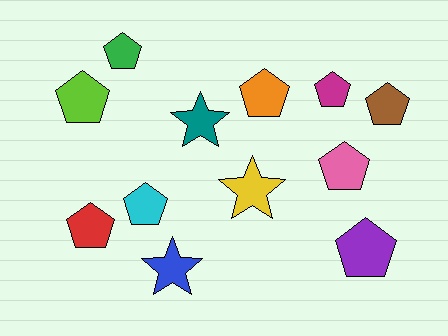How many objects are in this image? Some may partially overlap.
There are 12 objects.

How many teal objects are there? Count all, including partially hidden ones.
There is 1 teal object.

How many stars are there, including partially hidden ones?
There are 3 stars.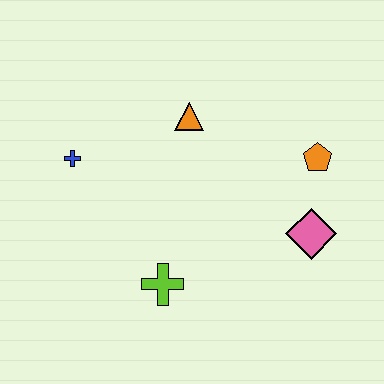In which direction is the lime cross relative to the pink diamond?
The lime cross is to the left of the pink diamond.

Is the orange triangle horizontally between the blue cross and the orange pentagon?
Yes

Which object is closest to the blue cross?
The orange triangle is closest to the blue cross.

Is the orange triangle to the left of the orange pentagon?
Yes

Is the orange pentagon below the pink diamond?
No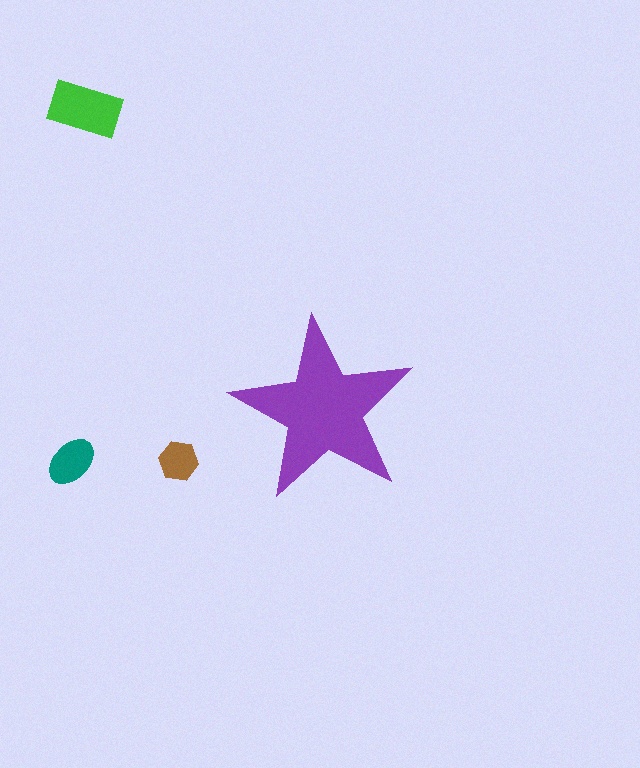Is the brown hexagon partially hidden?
No, the brown hexagon is fully visible.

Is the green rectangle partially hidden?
No, the green rectangle is fully visible.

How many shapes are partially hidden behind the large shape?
0 shapes are partially hidden.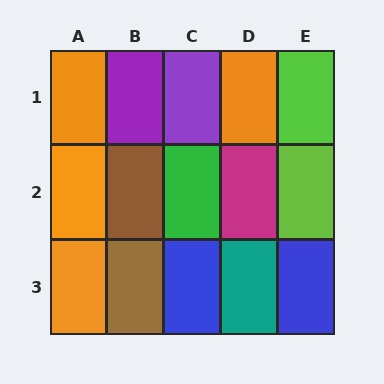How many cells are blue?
2 cells are blue.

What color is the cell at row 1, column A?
Orange.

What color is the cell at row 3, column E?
Blue.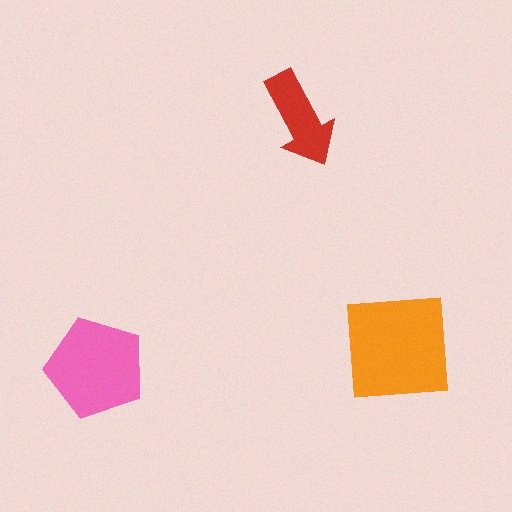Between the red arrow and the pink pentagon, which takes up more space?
The pink pentagon.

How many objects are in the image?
There are 3 objects in the image.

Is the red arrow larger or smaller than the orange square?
Smaller.